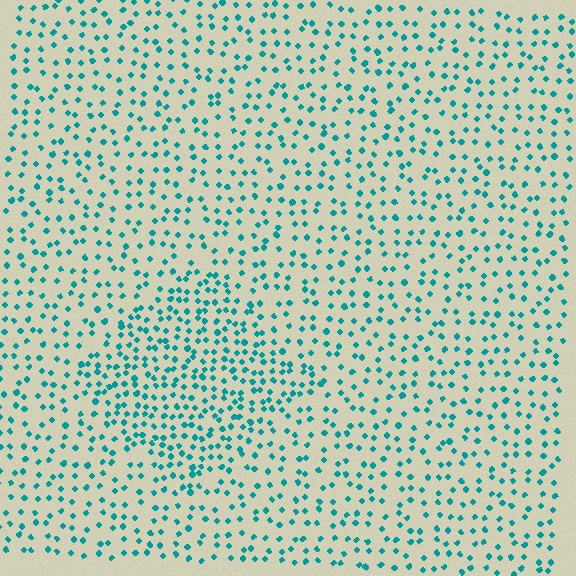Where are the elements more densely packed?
The elements are more densely packed inside the diamond boundary.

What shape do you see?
I see a diamond.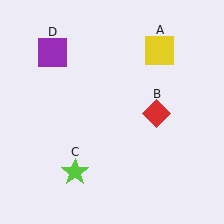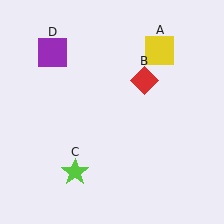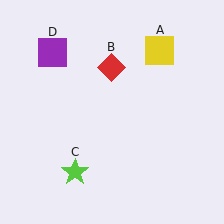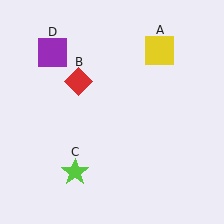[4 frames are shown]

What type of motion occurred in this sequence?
The red diamond (object B) rotated counterclockwise around the center of the scene.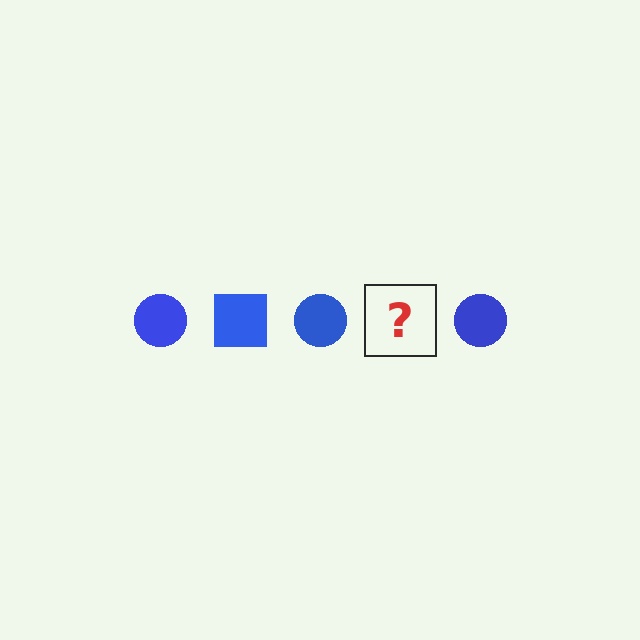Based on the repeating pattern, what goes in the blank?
The blank should be a blue square.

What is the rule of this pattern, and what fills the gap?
The rule is that the pattern cycles through circle, square shapes in blue. The gap should be filled with a blue square.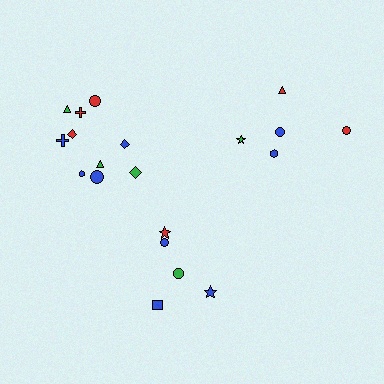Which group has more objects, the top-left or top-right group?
The top-left group.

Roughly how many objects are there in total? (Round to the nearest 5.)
Roughly 20 objects in total.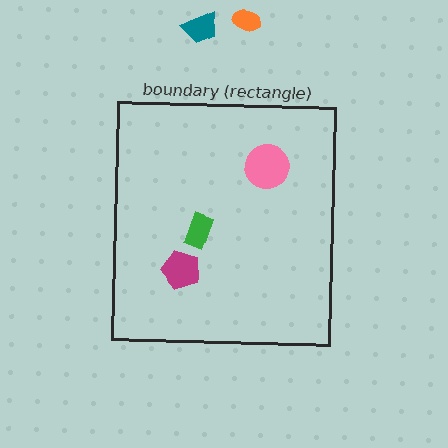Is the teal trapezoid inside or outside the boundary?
Outside.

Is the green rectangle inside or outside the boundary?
Inside.